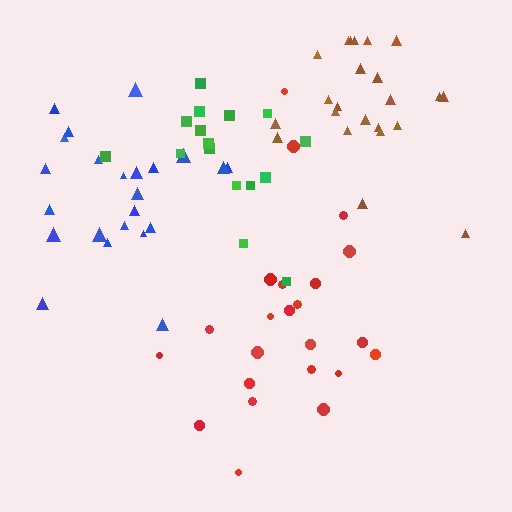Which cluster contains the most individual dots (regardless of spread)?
Blue (23).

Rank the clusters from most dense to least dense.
brown, red, blue, green.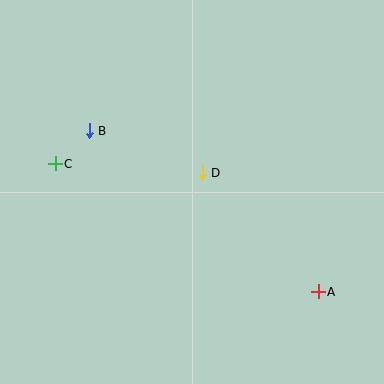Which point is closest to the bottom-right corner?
Point A is closest to the bottom-right corner.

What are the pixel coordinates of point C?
Point C is at (55, 164).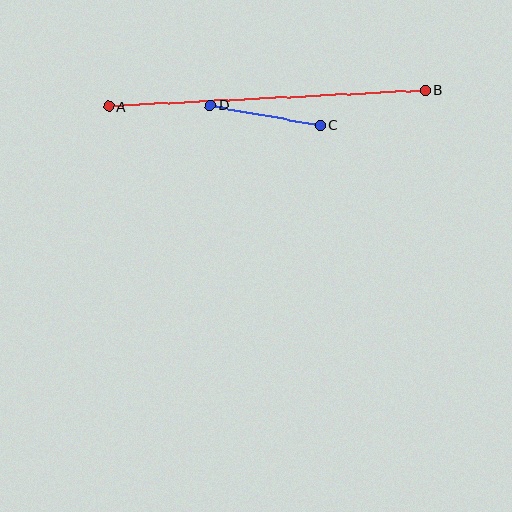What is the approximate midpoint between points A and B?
The midpoint is at approximately (267, 98) pixels.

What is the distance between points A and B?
The distance is approximately 317 pixels.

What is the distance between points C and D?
The distance is approximately 112 pixels.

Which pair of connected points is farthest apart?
Points A and B are farthest apart.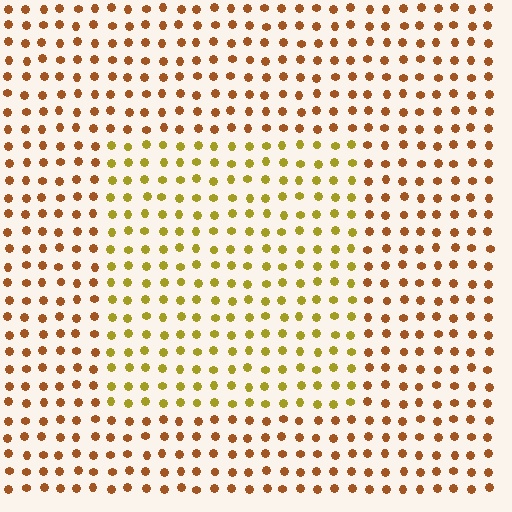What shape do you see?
I see a rectangle.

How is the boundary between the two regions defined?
The boundary is defined purely by a slight shift in hue (about 33 degrees). Spacing, size, and orientation are identical on both sides.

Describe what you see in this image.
The image is filled with small brown elements in a uniform arrangement. A rectangle-shaped region is visible where the elements are tinted to a slightly different hue, forming a subtle color boundary.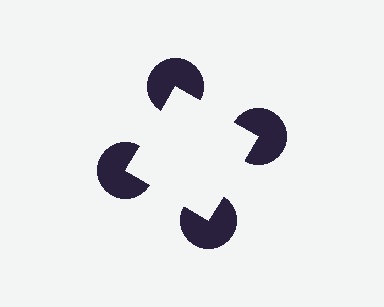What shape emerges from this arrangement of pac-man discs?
An illusory square — its edges are inferred from the aligned wedge cuts in the pac-man discs, not physically drawn.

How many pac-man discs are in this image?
There are 4 — one at each vertex of the illusory square.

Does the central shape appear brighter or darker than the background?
It typically appears slightly brighter than the background, even though no actual brightness change is drawn.